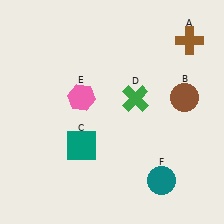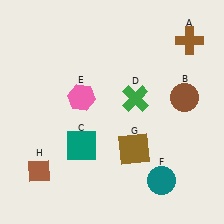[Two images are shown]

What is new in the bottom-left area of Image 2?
A brown diamond (H) was added in the bottom-left area of Image 2.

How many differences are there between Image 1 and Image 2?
There are 2 differences between the two images.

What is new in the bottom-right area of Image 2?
A brown square (G) was added in the bottom-right area of Image 2.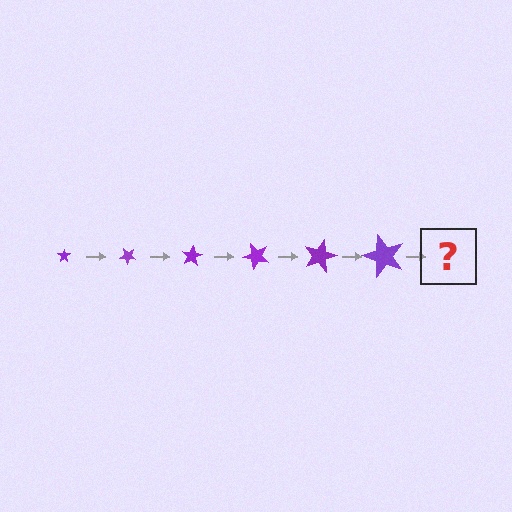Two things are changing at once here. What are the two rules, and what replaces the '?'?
The two rules are that the star grows larger each step and it rotates 40 degrees each step. The '?' should be a star, larger than the previous one and rotated 240 degrees from the start.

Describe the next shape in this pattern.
It should be a star, larger than the previous one and rotated 240 degrees from the start.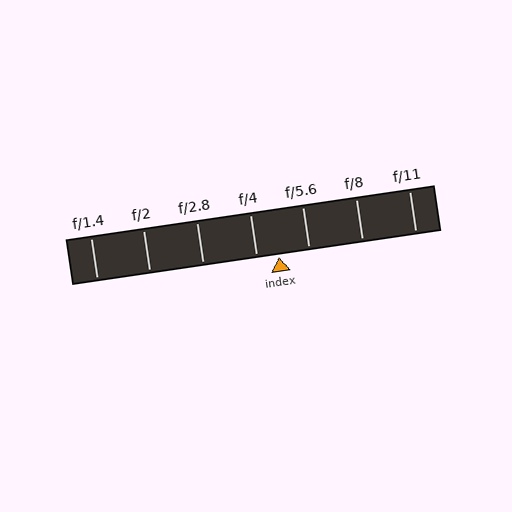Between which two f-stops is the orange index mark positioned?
The index mark is between f/4 and f/5.6.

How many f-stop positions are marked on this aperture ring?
There are 7 f-stop positions marked.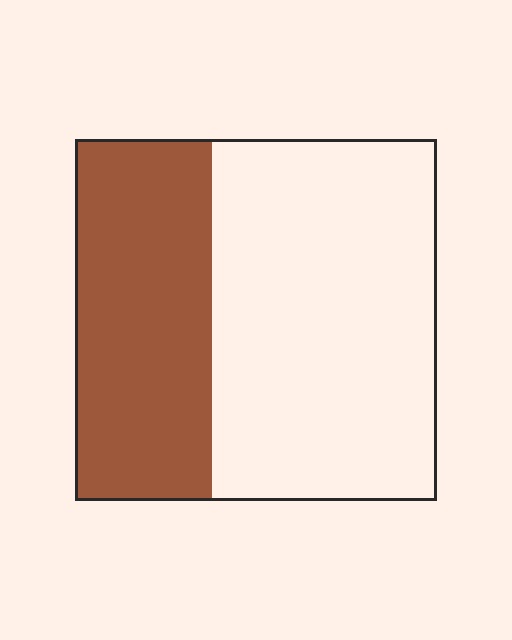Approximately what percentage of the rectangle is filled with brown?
Approximately 40%.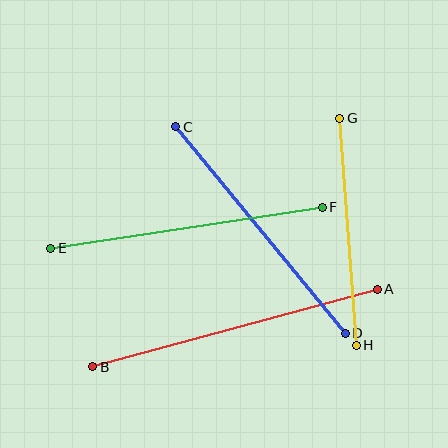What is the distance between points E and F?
The distance is approximately 275 pixels.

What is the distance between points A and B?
The distance is approximately 295 pixels.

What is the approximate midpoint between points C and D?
The midpoint is at approximately (261, 230) pixels.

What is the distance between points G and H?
The distance is approximately 228 pixels.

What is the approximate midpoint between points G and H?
The midpoint is at approximately (348, 232) pixels.